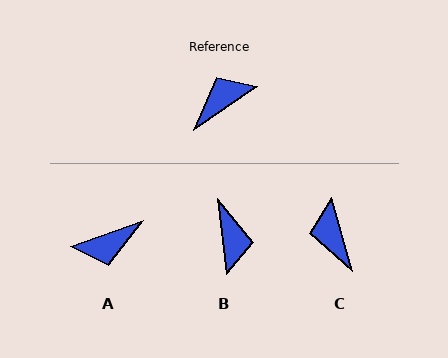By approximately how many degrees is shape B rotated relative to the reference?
Approximately 117 degrees clockwise.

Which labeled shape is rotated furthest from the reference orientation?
A, about 165 degrees away.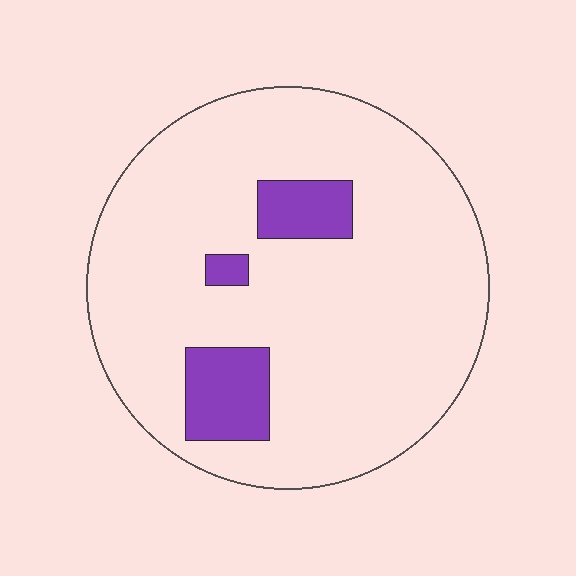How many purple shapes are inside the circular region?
3.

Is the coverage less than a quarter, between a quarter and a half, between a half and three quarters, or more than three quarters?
Less than a quarter.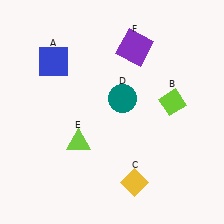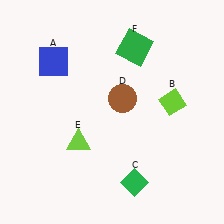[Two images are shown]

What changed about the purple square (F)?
In Image 1, F is purple. In Image 2, it changed to green.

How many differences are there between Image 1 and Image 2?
There are 3 differences between the two images.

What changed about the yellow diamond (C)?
In Image 1, C is yellow. In Image 2, it changed to green.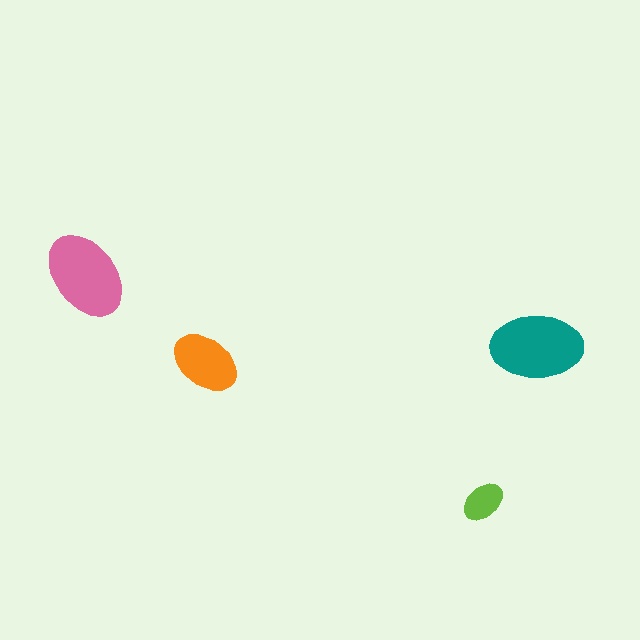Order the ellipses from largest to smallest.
the teal one, the pink one, the orange one, the lime one.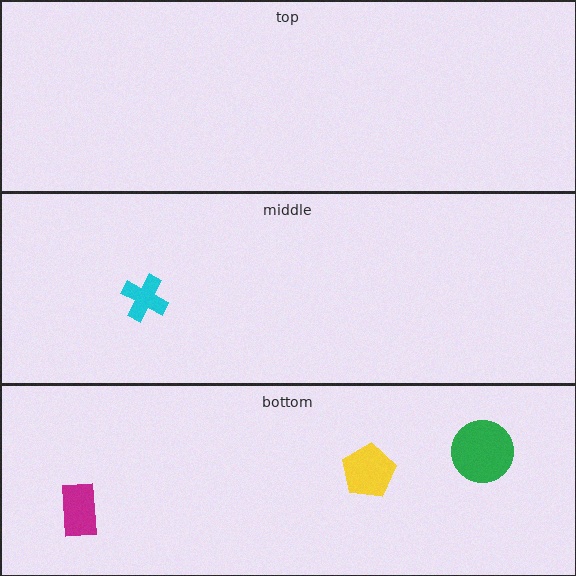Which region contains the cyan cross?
The middle region.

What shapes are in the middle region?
The cyan cross.